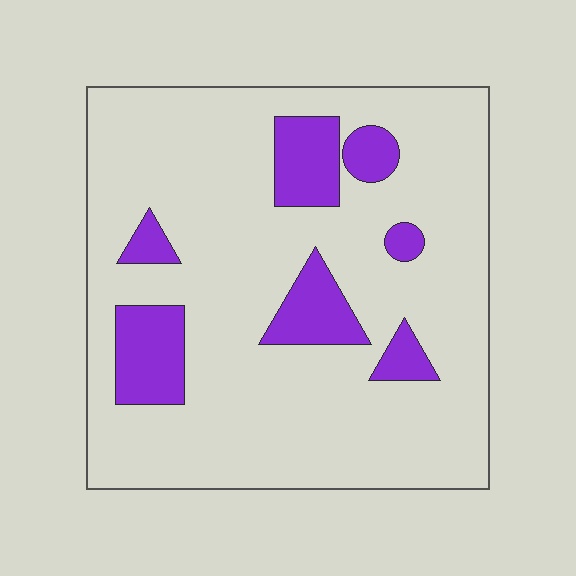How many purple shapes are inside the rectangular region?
7.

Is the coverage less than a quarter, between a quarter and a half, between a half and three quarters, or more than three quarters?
Less than a quarter.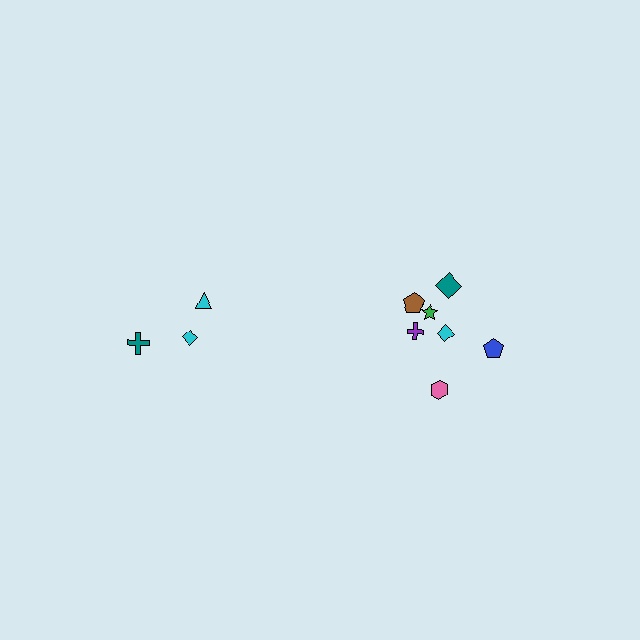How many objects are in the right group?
There are 7 objects.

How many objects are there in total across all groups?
There are 10 objects.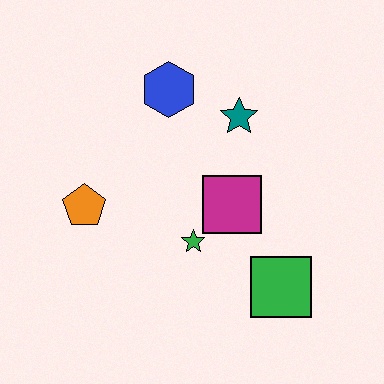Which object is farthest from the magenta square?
The orange pentagon is farthest from the magenta square.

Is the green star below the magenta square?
Yes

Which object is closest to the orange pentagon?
The green star is closest to the orange pentagon.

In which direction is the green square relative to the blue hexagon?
The green square is below the blue hexagon.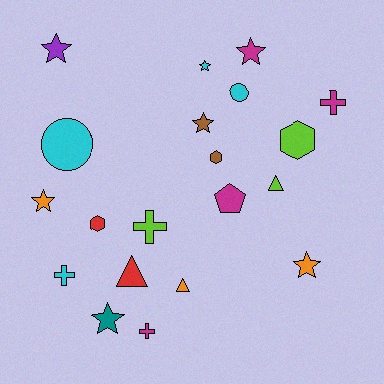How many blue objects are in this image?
There are no blue objects.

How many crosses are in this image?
There are 4 crosses.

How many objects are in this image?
There are 20 objects.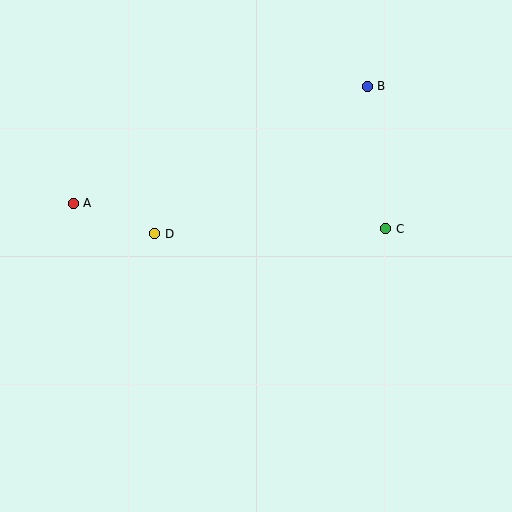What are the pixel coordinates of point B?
Point B is at (367, 86).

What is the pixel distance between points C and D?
The distance between C and D is 231 pixels.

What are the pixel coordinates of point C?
Point C is at (386, 229).